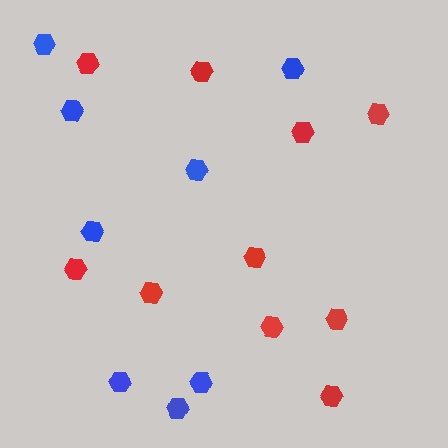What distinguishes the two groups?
There are 2 groups: one group of red hexagons (10) and one group of blue hexagons (8).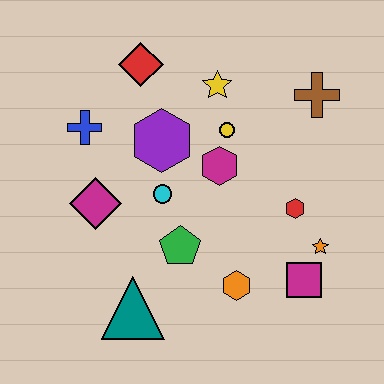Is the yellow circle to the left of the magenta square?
Yes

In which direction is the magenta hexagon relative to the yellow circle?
The magenta hexagon is below the yellow circle.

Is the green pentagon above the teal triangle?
Yes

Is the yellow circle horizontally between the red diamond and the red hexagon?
Yes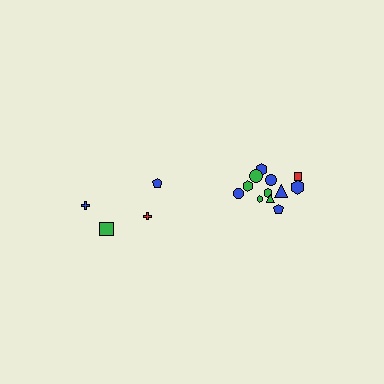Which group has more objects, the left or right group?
The right group.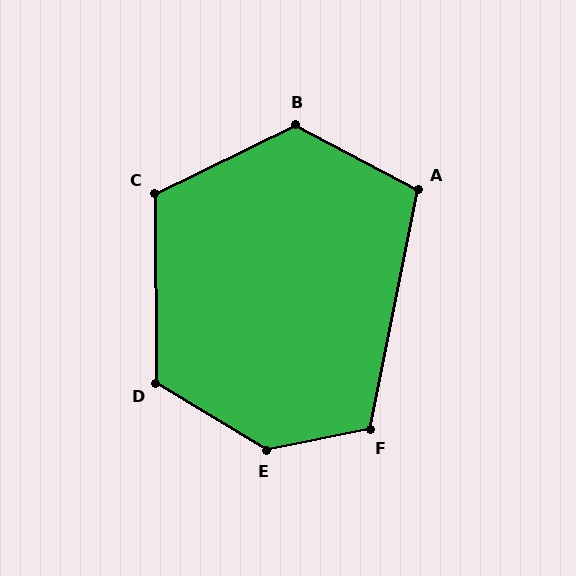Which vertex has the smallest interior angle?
A, at approximately 106 degrees.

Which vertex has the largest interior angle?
E, at approximately 138 degrees.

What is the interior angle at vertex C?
Approximately 116 degrees (obtuse).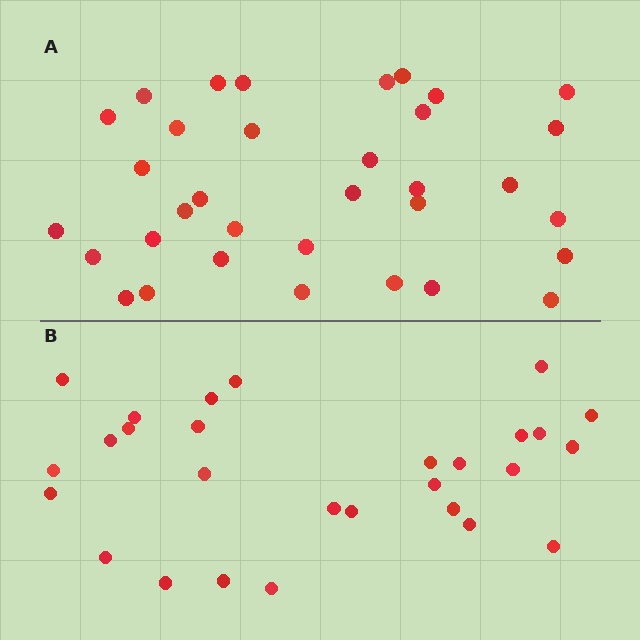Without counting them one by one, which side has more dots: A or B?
Region A (the top region) has more dots.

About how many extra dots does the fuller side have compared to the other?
Region A has about 6 more dots than region B.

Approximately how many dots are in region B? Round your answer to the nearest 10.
About 30 dots. (The exact count is 28, which rounds to 30.)